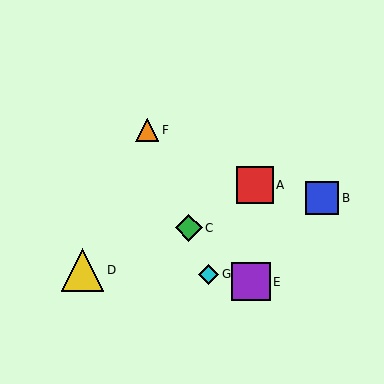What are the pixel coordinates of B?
Object B is at (322, 198).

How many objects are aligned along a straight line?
3 objects (C, F, G) are aligned along a straight line.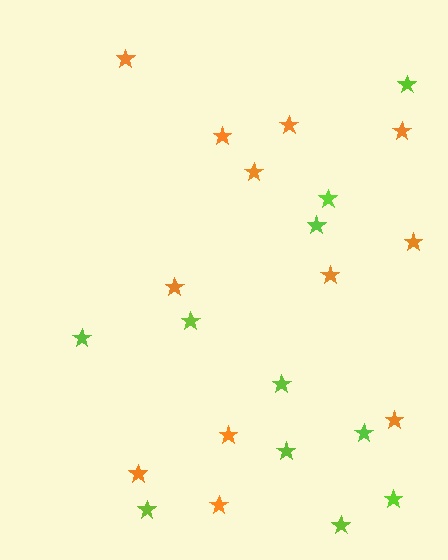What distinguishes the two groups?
There are 2 groups: one group of lime stars (11) and one group of orange stars (12).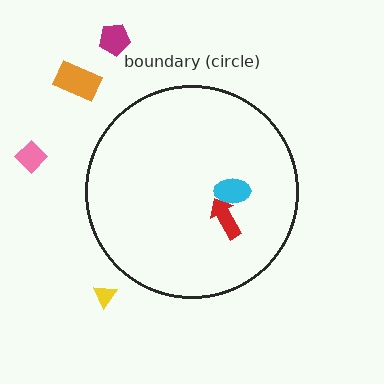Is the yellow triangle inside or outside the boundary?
Outside.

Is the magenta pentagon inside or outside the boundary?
Outside.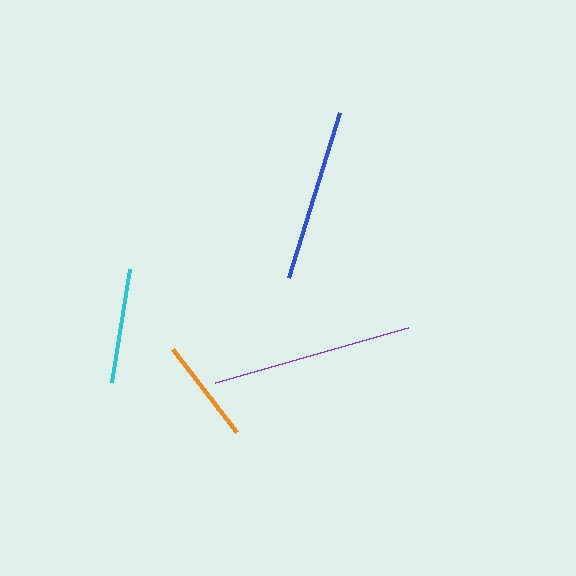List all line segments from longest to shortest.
From longest to shortest: purple, blue, cyan, orange.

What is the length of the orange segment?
The orange segment is approximately 104 pixels long.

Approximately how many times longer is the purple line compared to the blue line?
The purple line is approximately 1.2 times the length of the blue line.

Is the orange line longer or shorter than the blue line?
The blue line is longer than the orange line.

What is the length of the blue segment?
The blue segment is approximately 173 pixels long.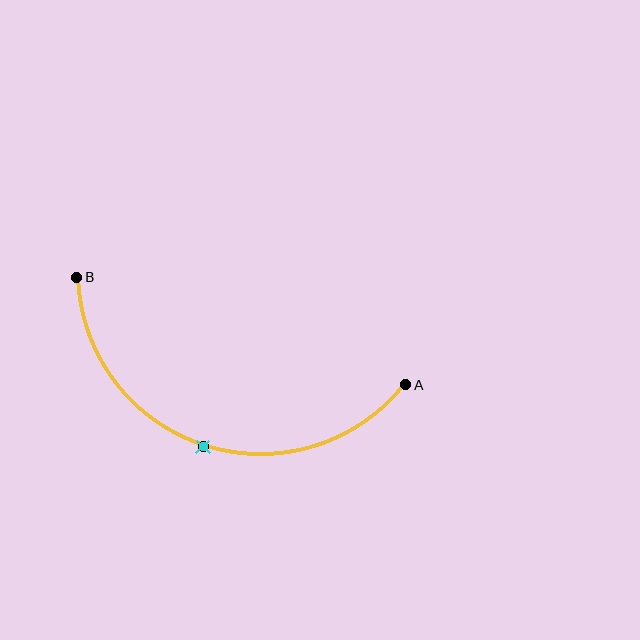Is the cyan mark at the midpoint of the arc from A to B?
Yes. The cyan mark lies on the arc at equal arc-length from both A and B — it is the arc midpoint.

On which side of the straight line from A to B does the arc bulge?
The arc bulges below the straight line connecting A and B.